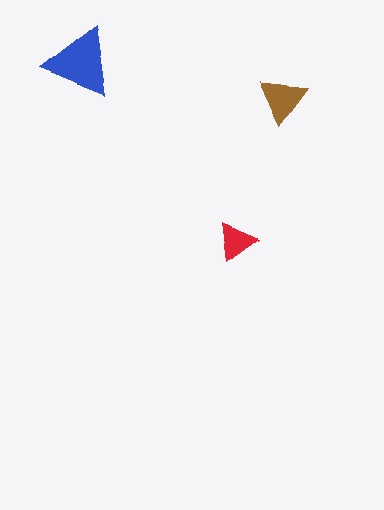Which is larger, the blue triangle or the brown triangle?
The blue one.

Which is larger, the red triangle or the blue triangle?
The blue one.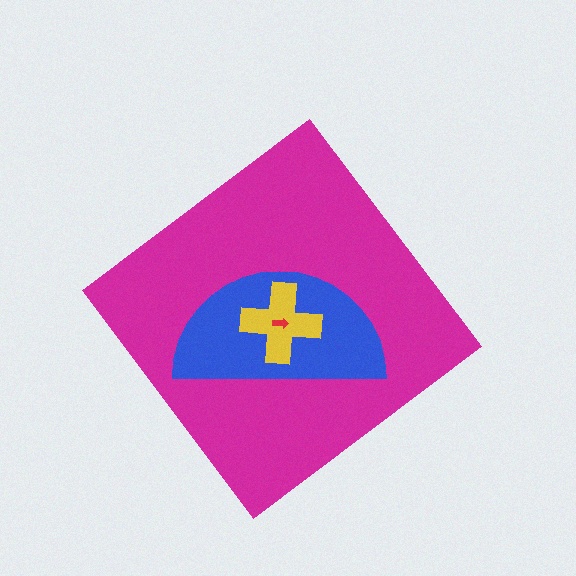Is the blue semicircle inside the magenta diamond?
Yes.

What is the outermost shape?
The magenta diamond.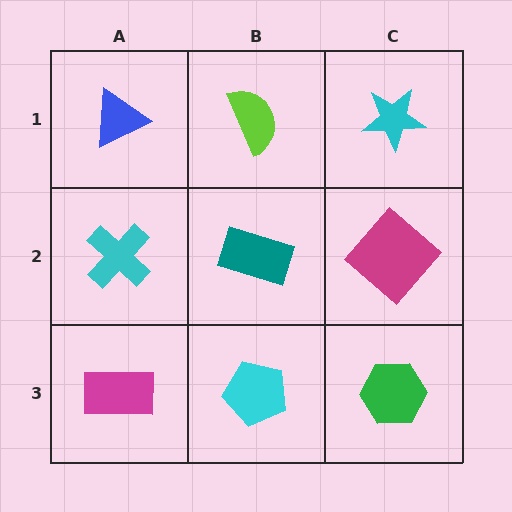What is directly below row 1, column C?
A magenta diamond.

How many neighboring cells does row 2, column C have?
3.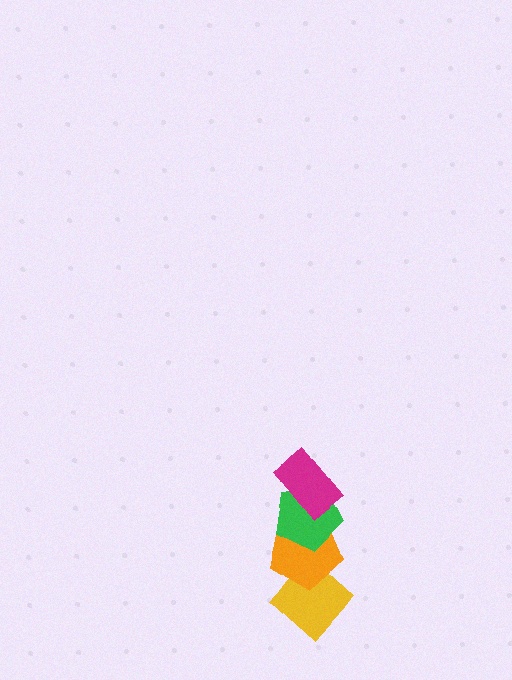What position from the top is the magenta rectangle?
The magenta rectangle is 1st from the top.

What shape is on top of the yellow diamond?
The orange pentagon is on top of the yellow diamond.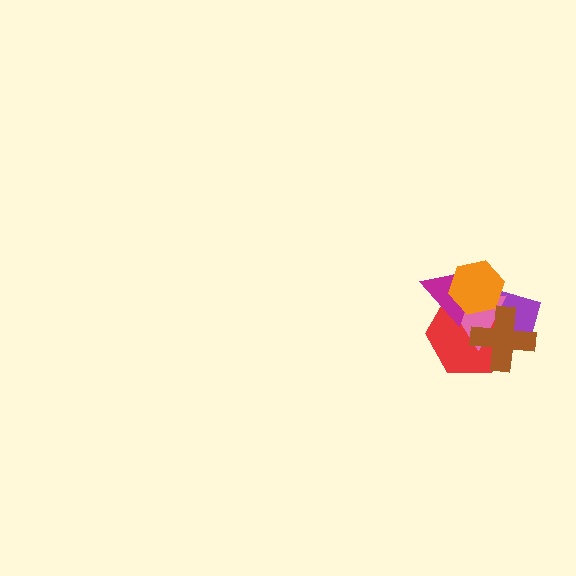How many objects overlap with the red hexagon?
5 objects overlap with the red hexagon.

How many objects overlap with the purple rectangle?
5 objects overlap with the purple rectangle.